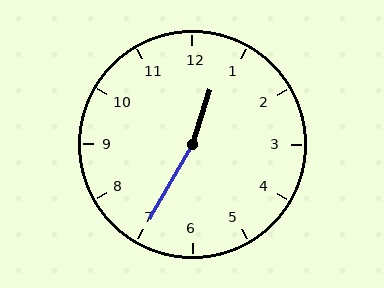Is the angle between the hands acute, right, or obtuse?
It is obtuse.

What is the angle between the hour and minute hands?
Approximately 168 degrees.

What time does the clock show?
12:35.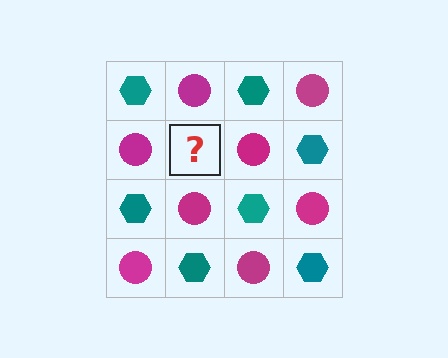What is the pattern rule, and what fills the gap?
The rule is that it alternates teal hexagon and magenta circle in a checkerboard pattern. The gap should be filled with a teal hexagon.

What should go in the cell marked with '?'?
The missing cell should contain a teal hexagon.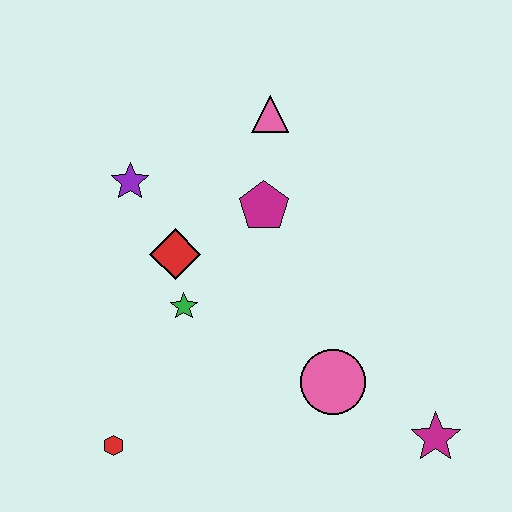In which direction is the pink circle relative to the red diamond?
The pink circle is to the right of the red diamond.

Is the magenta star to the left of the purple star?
No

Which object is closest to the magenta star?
The pink circle is closest to the magenta star.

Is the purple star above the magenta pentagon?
Yes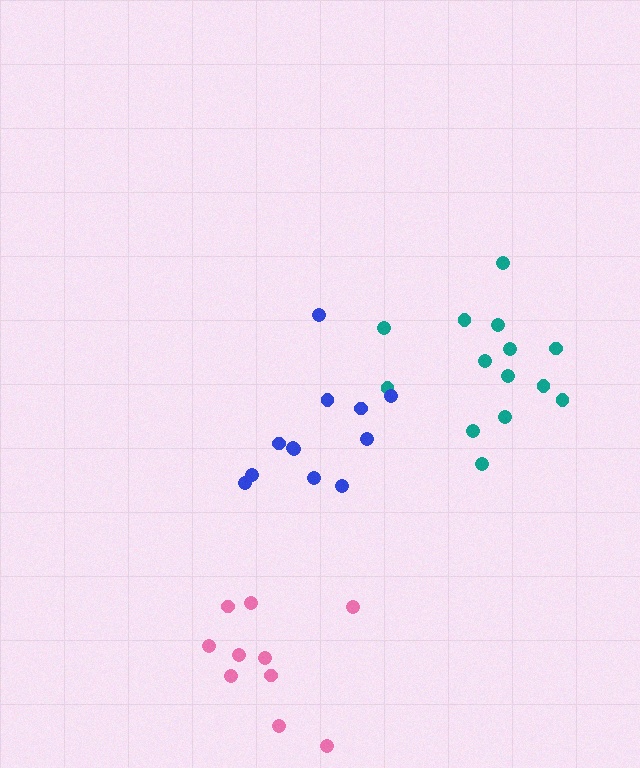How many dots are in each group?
Group 1: 14 dots, Group 2: 10 dots, Group 3: 12 dots (36 total).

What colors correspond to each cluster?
The clusters are colored: teal, pink, blue.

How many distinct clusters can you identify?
There are 3 distinct clusters.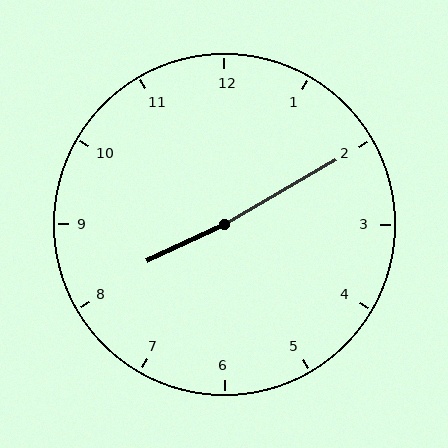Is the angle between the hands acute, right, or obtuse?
It is obtuse.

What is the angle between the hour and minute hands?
Approximately 175 degrees.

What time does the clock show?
8:10.